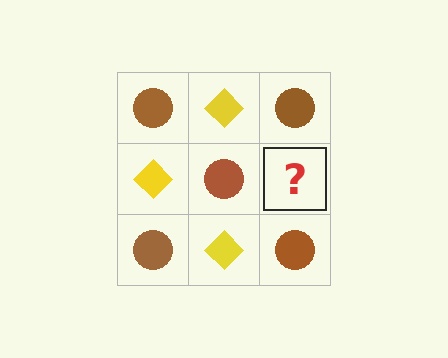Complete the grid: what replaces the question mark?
The question mark should be replaced with a yellow diamond.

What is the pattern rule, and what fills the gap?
The rule is that it alternates brown circle and yellow diamond in a checkerboard pattern. The gap should be filled with a yellow diamond.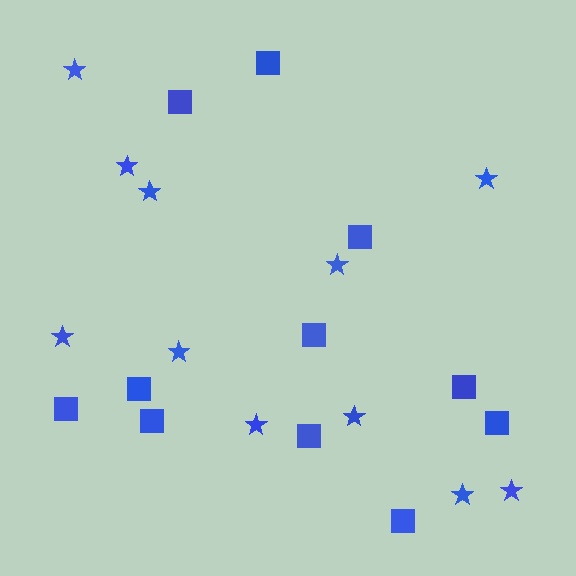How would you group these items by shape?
There are 2 groups: one group of squares (11) and one group of stars (11).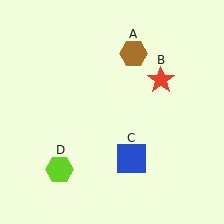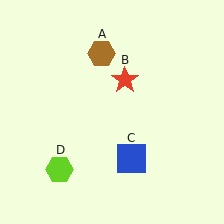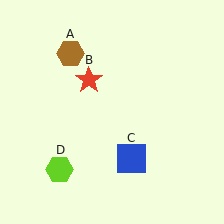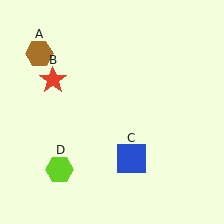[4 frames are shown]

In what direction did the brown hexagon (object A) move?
The brown hexagon (object A) moved left.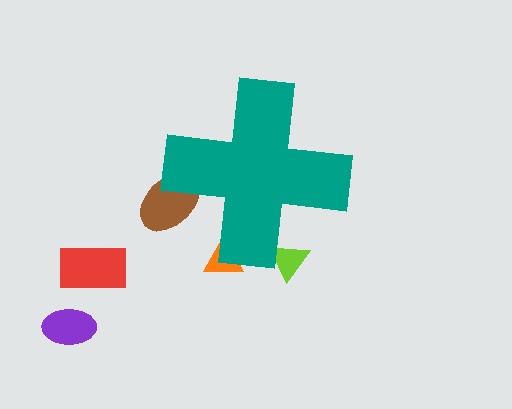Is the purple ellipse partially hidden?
No, the purple ellipse is fully visible.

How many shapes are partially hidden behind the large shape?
3 shapes are partially hidden.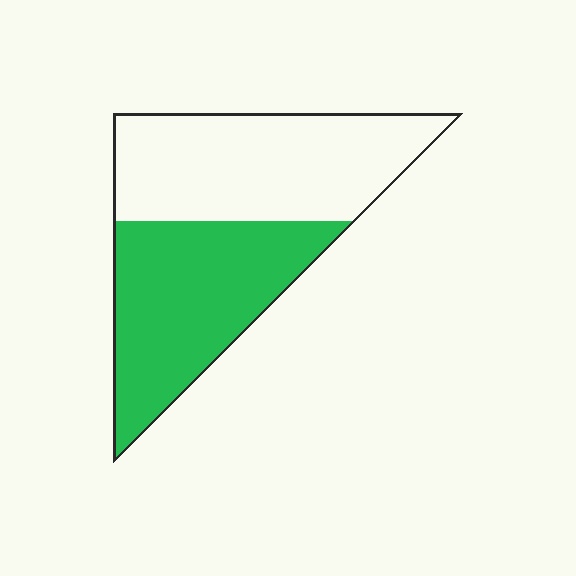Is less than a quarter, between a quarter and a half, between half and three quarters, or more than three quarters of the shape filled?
Between a quarter and a half.